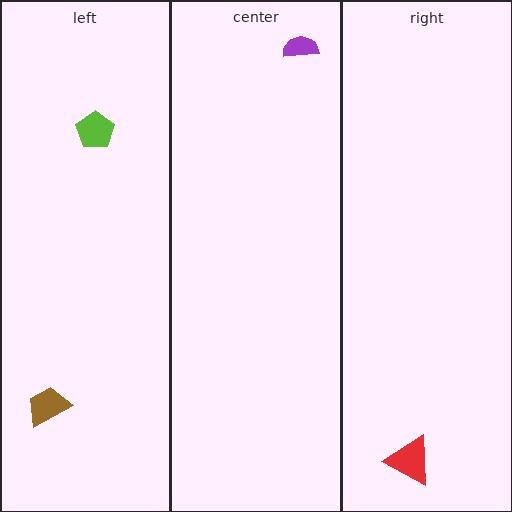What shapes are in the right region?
The red triangle.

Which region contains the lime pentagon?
The left region.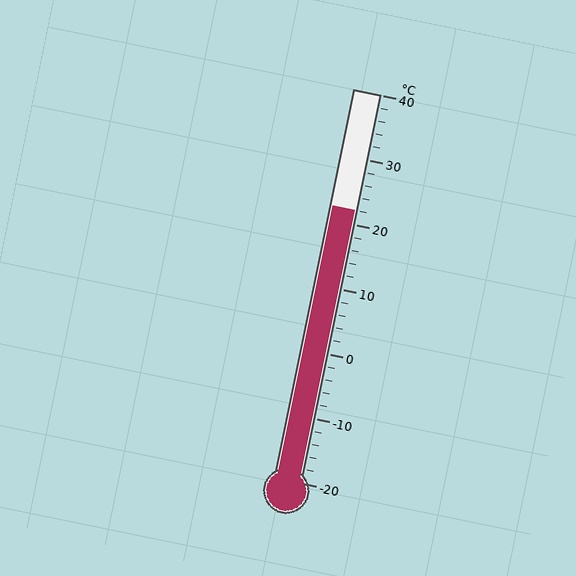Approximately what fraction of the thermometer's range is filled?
The thermometer is filled to approximately 70% of its range.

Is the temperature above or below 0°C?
The temperature is above 0°C.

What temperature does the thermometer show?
The thermometer shows approximately 22°C.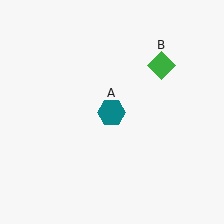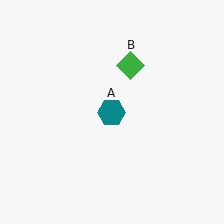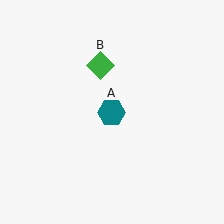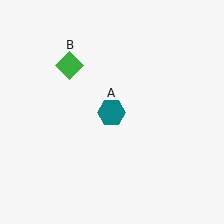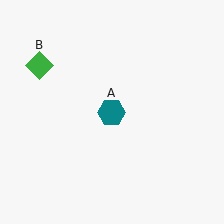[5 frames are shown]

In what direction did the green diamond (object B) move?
The green diamond (object B) moved left.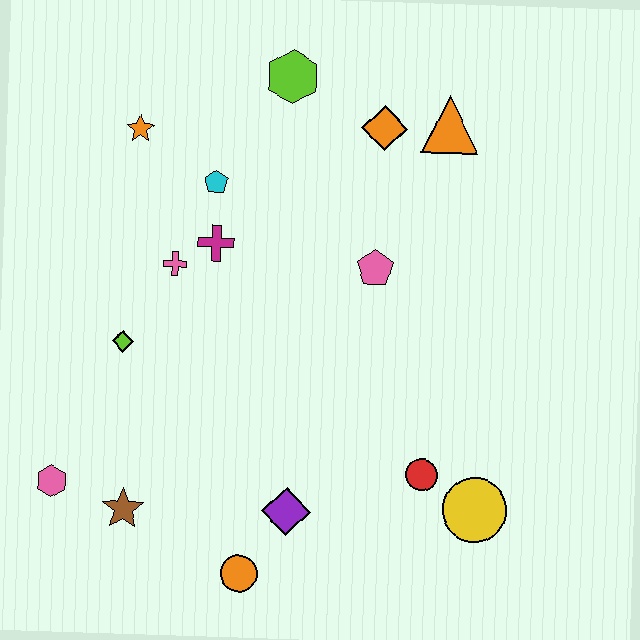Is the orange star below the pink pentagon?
No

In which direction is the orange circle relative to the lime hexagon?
The orange circle is below the lime hexagon.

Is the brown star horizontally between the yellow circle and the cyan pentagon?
No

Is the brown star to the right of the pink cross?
No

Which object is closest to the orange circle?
The purple diamond is closest to the orange circle.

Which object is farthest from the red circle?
The orange star is farthest from the red circle.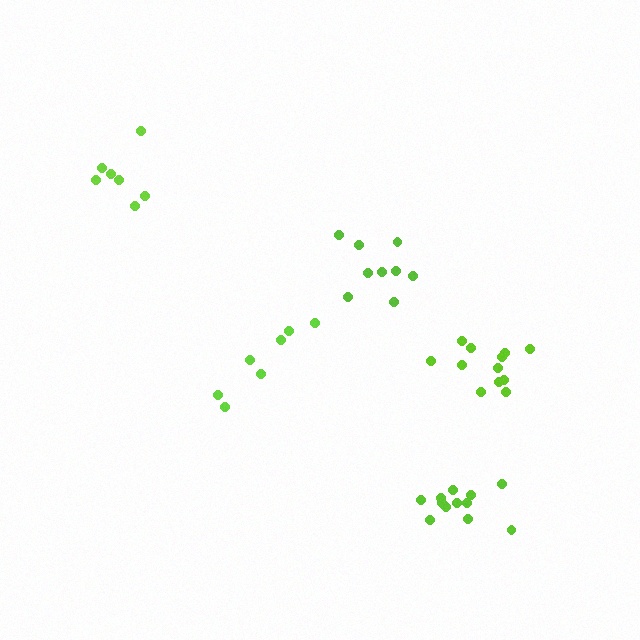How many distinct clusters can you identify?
There are 5 distinct clusters.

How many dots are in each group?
Group 1: 9 dots, Group 2: 12 dots, Group 3: 12 dots, Group 4: 7 dots, Group 5: 7 dots (47 total).